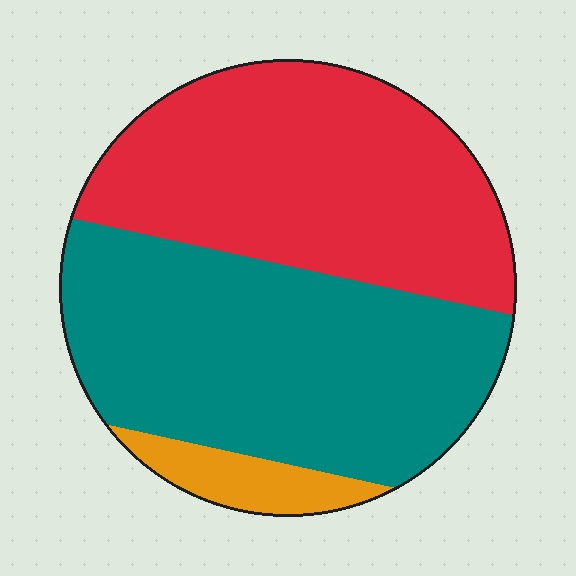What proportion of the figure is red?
Red takes up between a quarter and a half of the figure.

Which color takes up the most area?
Teal, at roughly 50%.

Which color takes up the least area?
Orange, at roughly 5%.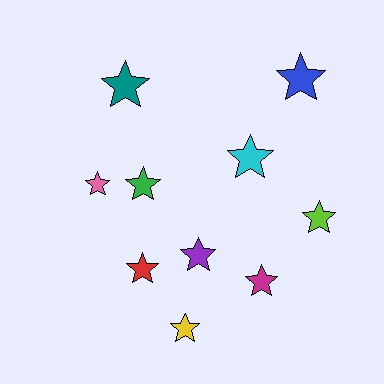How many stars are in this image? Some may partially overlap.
There are 10 stars.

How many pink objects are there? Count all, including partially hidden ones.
There is 1 pink object.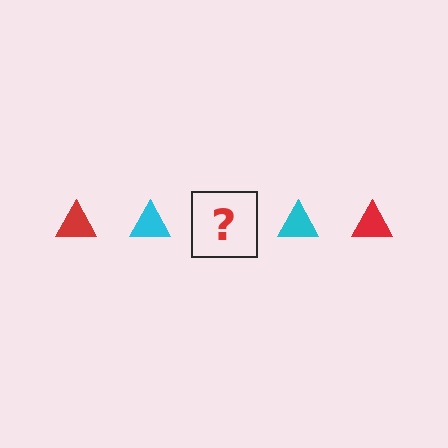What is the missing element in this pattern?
The missing element is a red triangle.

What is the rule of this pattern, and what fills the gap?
The rule is that the pattern cycles through red, cyan triangles. The gap should be filled with a red triangle.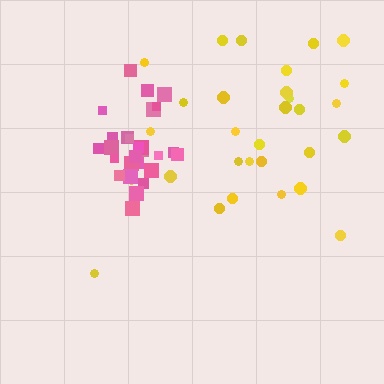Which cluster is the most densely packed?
Pink.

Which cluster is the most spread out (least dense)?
Yellow.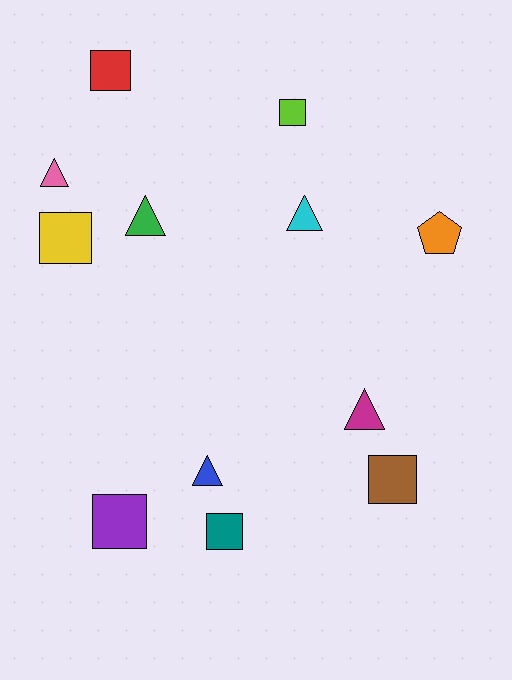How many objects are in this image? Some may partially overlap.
There are 12 objects.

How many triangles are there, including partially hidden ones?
There are 5 triangles.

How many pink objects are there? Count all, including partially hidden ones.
There is 1 pink object.